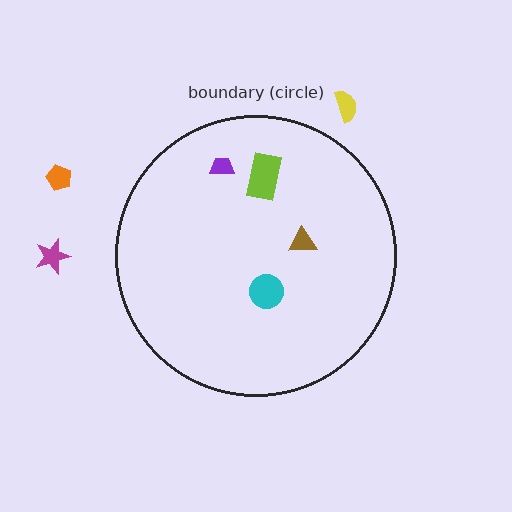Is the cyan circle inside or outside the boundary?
Inside.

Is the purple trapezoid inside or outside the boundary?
Inside.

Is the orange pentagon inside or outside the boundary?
Outside.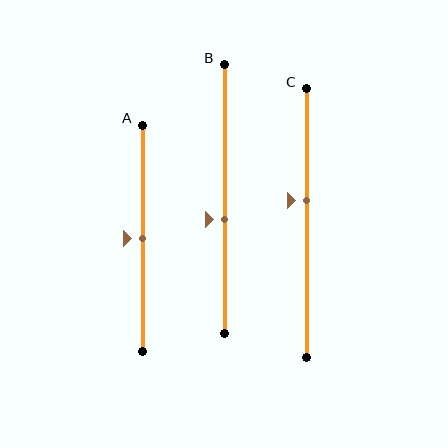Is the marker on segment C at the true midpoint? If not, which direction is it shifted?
No, the marker on segment C is shifted upward by about 8% of the segment length.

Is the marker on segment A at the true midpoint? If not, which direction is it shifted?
Yes, the marker on segment A is at the true midpoint.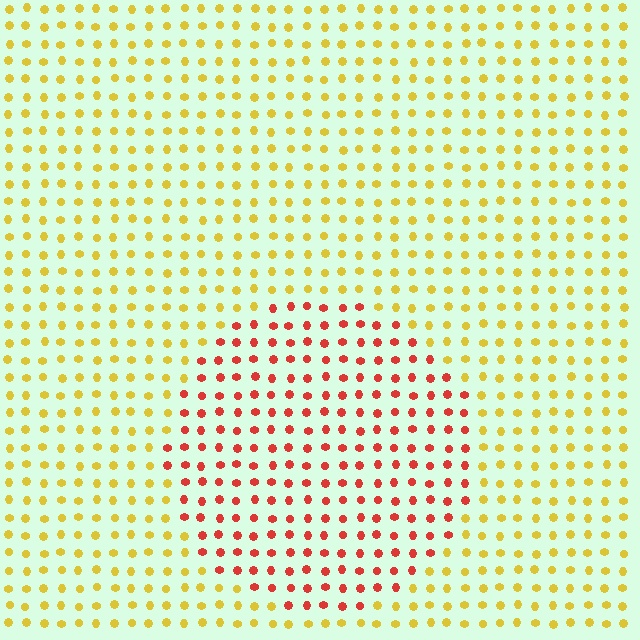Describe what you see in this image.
The image is filled with small yellow elements in a uniform arrangement. A circle-shaped region is visible where the elements are tinted to a slightly different hue, forming a subtle color boundary.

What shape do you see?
I see a circle.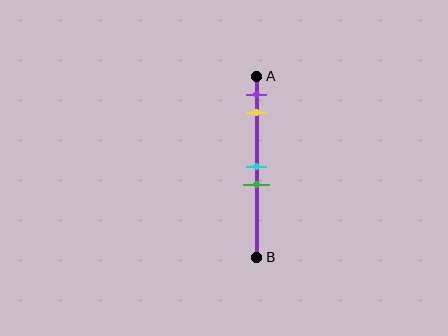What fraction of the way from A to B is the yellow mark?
The yellow mark is approximately 20% (0.2) of the way from A to B.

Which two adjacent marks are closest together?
The cyan and green marks are the closest adjacent pair.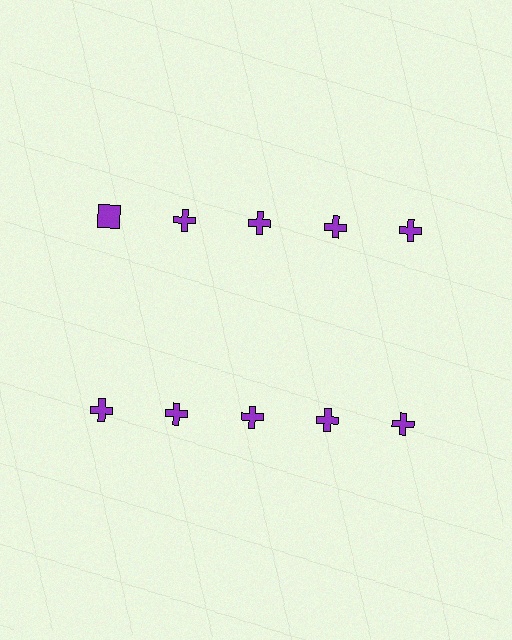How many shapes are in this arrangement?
There are 10 shapes arranged in a grid pattern.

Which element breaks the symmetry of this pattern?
The purple square in the top row, leftmost column breaks the symmetry. All other shapes are purple crosses.